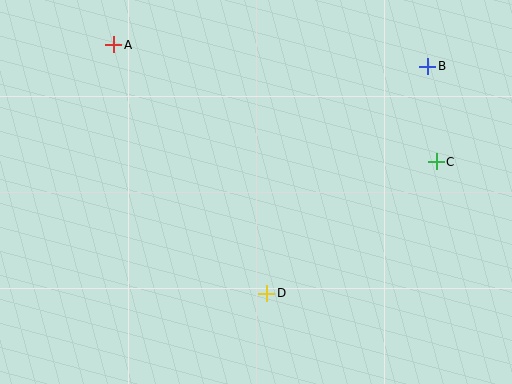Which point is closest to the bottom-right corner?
Point C is closest to the bottom-right corner.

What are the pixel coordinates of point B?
Point B is at (428, 66).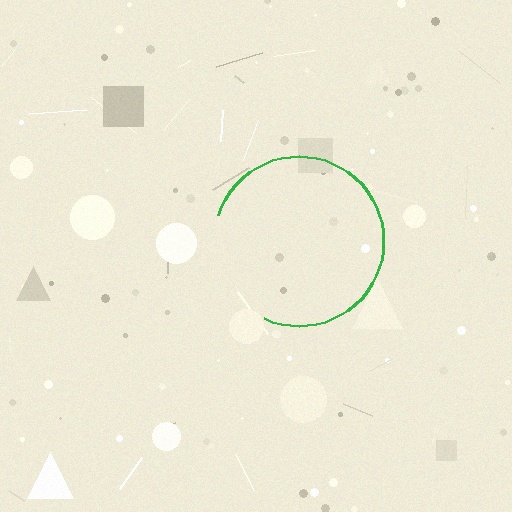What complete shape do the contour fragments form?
The contour fragments form a circle.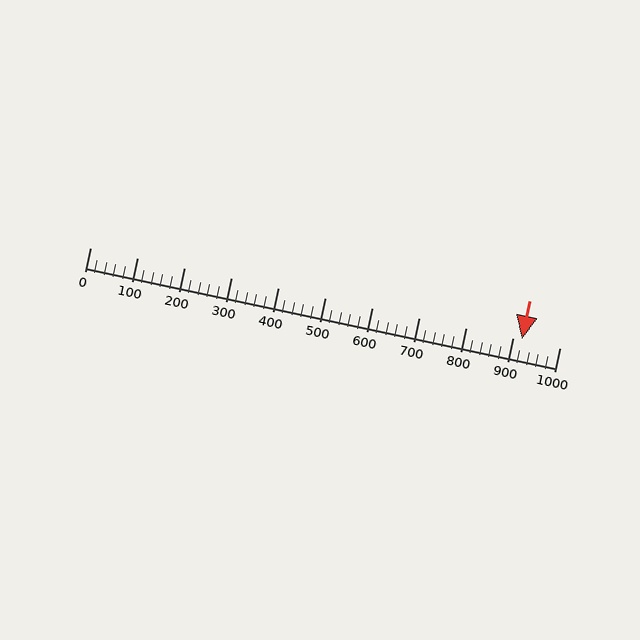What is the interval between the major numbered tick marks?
The major tick marks are spaced 100 units apart.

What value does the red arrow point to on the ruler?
The red arrow points to approximately 920.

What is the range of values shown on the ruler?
The ruler shows values from 0 to 1000.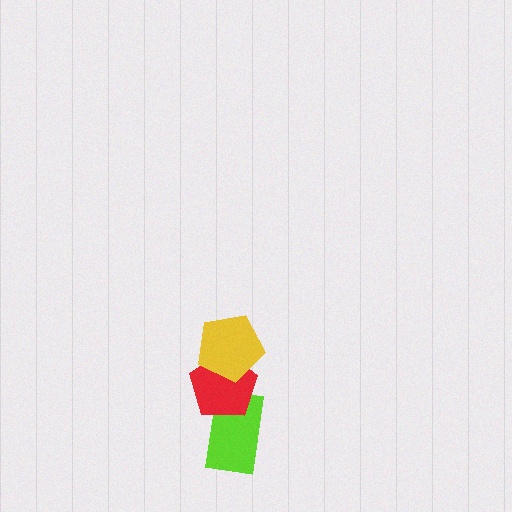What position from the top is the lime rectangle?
The lime rectangle is 3rd from the top.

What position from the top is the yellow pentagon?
The yellow pentagon is 1st from the top.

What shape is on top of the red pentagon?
The yellow pentagon is on top of the red pentagon.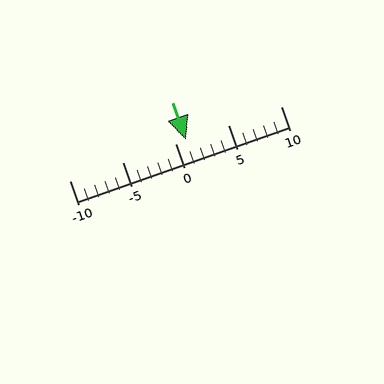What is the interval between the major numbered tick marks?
The major tick marks are spaced 5 units apart.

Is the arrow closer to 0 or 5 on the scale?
The arrow is closer to 0.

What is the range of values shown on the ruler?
The ruler shows values from -10 to 10.